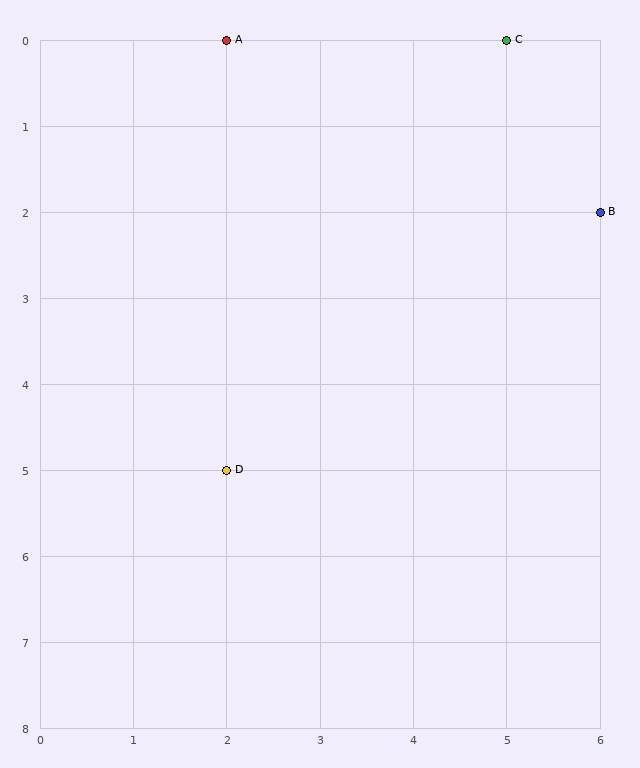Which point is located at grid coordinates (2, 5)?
Point D is at (2, 5).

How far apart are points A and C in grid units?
Points A and C are 3 columns apart.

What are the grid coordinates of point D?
Point D is at grid coordinates (2, 5).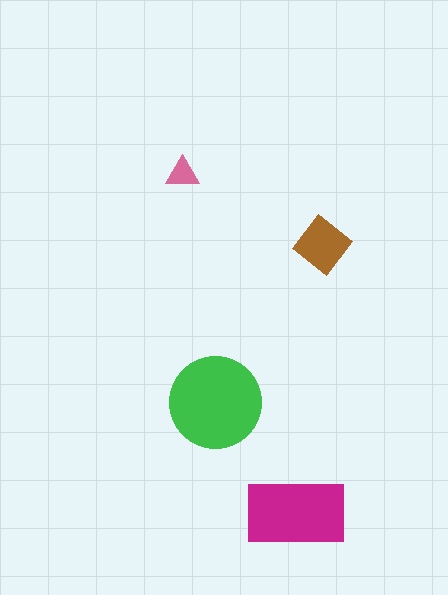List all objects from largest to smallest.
The green circle, the magenta rectangle, the brown diamond, the pink triangle.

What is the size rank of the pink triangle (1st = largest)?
4th.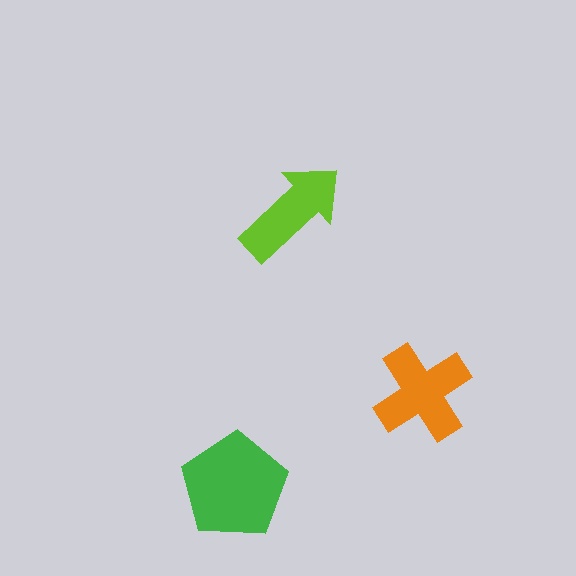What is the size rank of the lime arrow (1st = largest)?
3rd.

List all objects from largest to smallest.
The green pentagon, the orange cross, the lime arrow.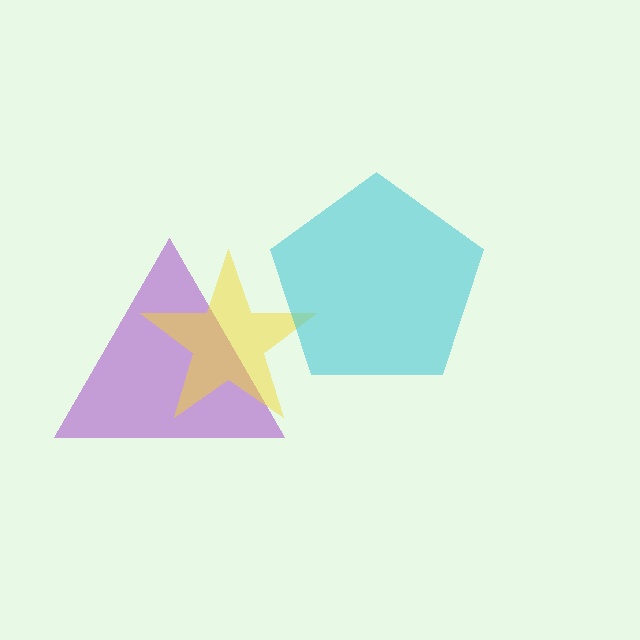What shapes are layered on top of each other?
The layered shapes are: a purple triangle, a yellow star, a cyan pentagon.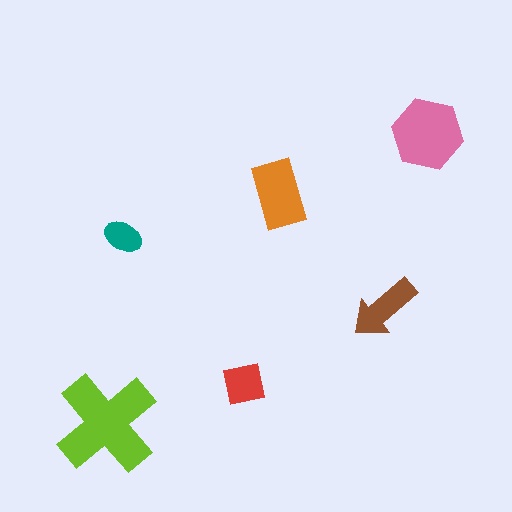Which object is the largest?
The lime cross.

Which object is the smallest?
The teal ellipse.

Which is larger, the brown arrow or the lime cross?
The lime cross.